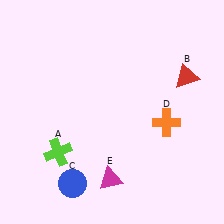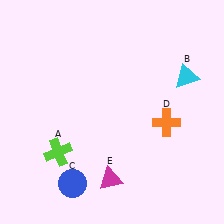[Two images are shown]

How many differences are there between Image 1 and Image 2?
There is 1 difference between the two images.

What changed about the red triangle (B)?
In Image 1, B is red. In Image 2, it changed to cyan.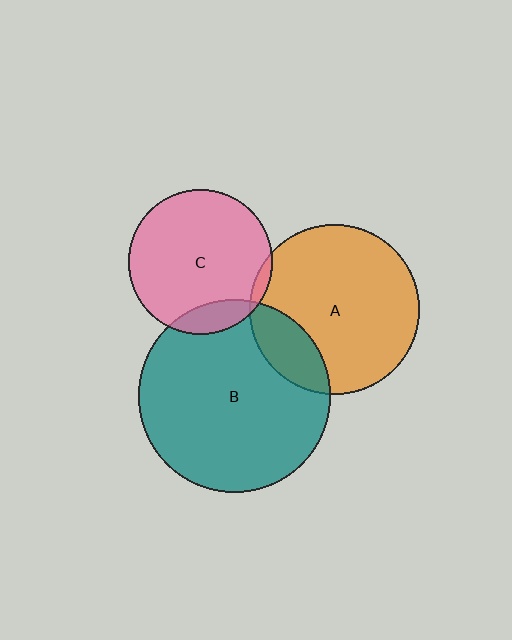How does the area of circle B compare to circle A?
Approximately 1.3 times.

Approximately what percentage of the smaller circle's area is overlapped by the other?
Approximately 5%.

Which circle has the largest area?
Circle B (teal).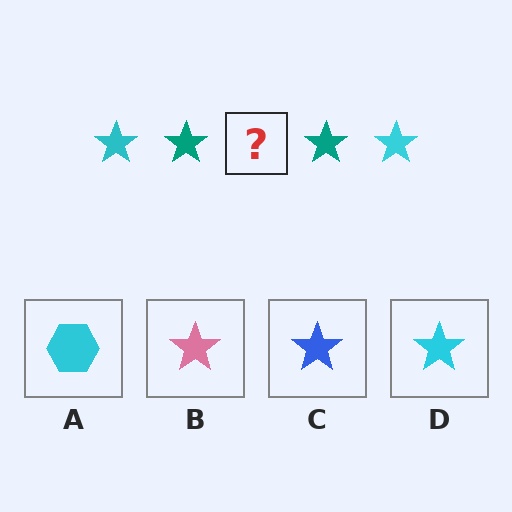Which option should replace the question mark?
Option D.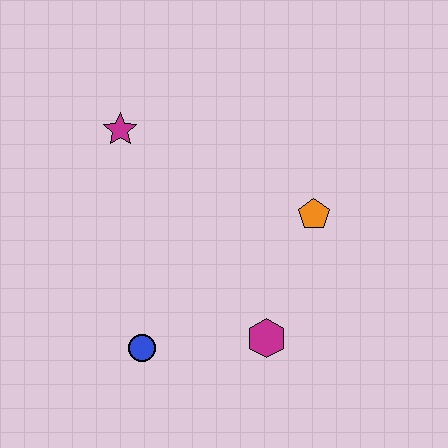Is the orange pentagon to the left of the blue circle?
No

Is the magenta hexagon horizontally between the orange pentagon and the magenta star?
Yes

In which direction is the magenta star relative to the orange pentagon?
The magenta star is to the left of the orange pentagon.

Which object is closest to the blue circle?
The magenta hexagon is closest to the blue circle.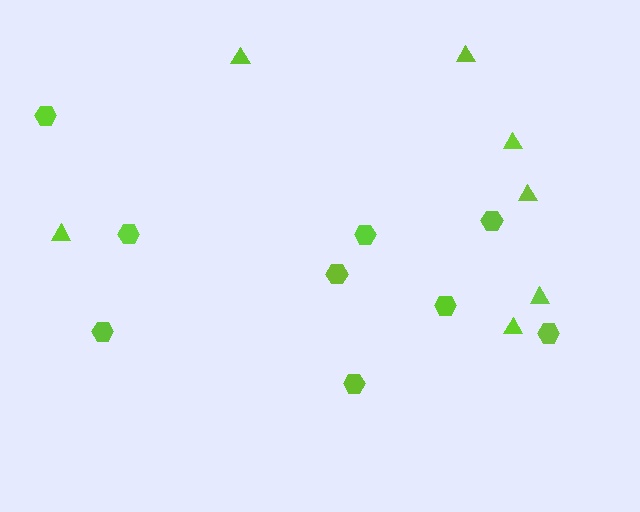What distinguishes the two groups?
There are 2 groups: one group of triangles (7) and one group of hexagons (9).